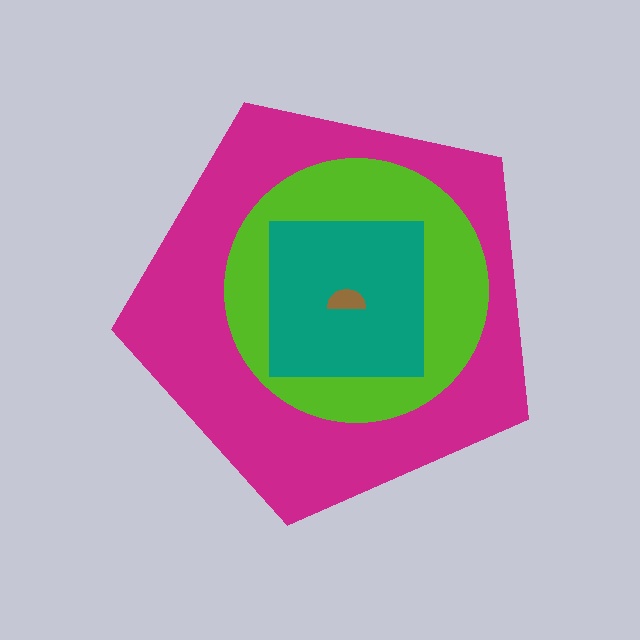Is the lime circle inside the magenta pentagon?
Yes.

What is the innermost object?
The brown semicircle.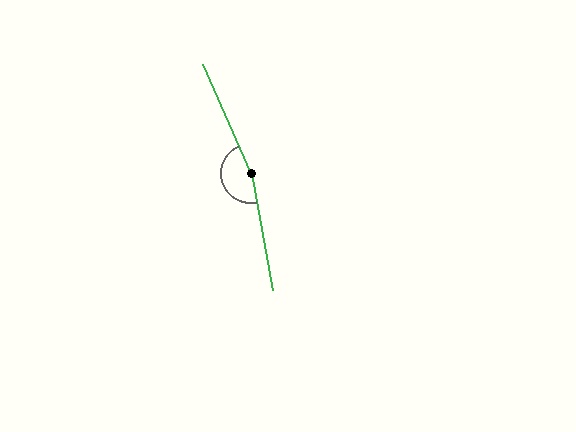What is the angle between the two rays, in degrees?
Approximately 167 degrees.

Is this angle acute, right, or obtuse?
It is obtuse.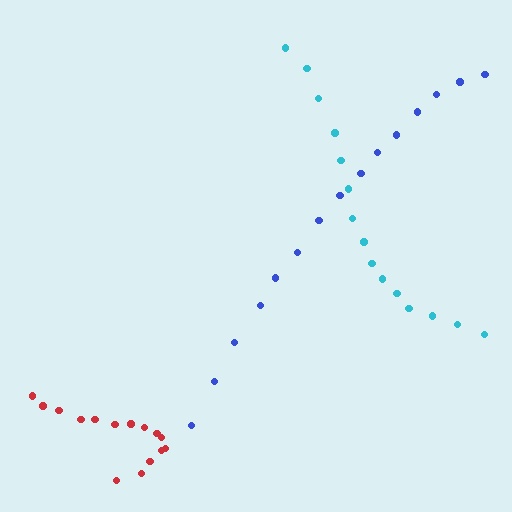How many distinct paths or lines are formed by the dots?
There are 3 distinct paths.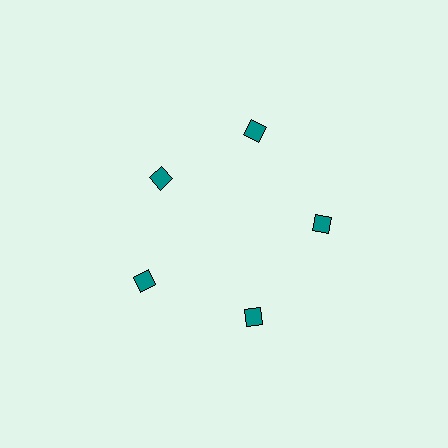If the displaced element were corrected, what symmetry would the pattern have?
It would have 5-fold rotational symmetry — the pattern would map onto itself every 72 degrees.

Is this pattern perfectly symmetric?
No. The 5 teal diamonds are arranged in a ring, but one element near the 10 o'clock position is pulled inward toward the center, breaking the 5-fold rotational symmetry.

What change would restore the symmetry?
The symmetry would be restored by moving it outward, back onto the ring so that all 5 diamonds sit at equal angles and equal distance from the center.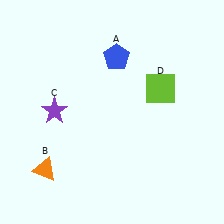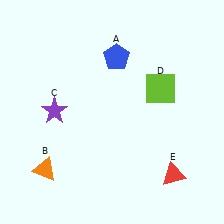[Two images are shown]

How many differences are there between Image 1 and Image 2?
There is 1 difference between the two images.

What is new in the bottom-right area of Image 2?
A red triangle (E) was added in the bottom-right area of Image 2.